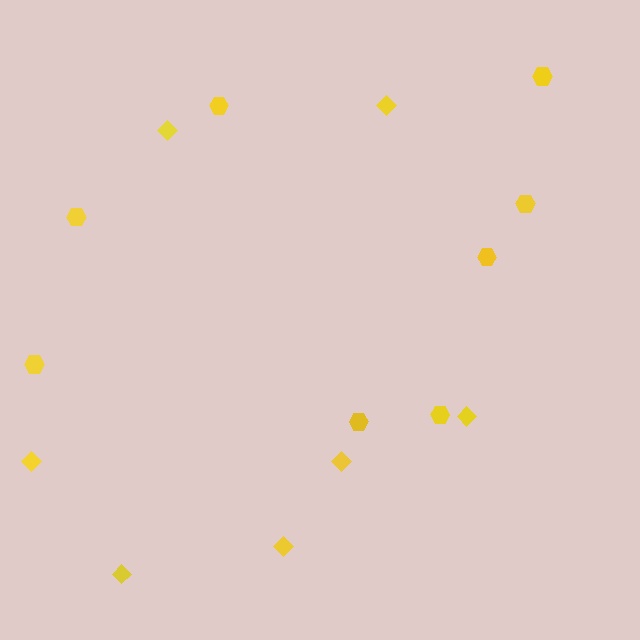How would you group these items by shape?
There are 2 groups: one group of diamonds (7) and one group of hexagons (8).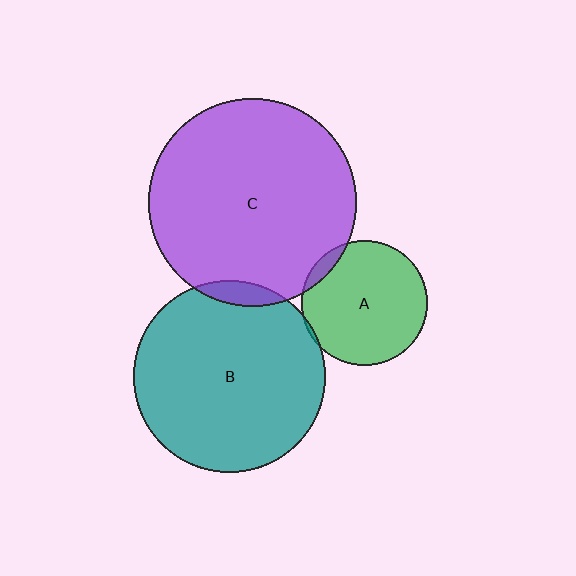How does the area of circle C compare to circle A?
Approximately 2.7 times.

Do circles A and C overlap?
Yes.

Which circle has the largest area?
Circle C (purple).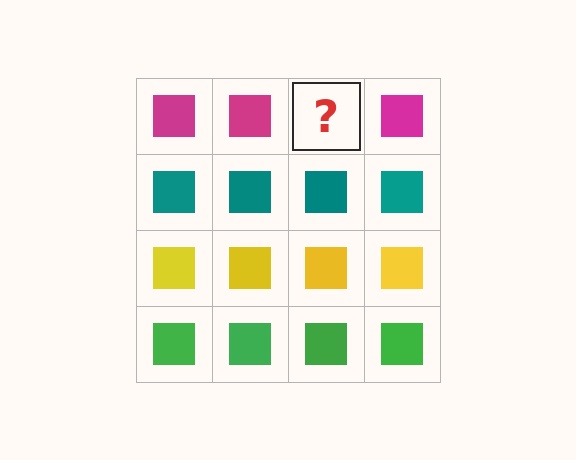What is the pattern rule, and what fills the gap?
The rule is that each row has a consistent color. The gap should be filled with a magenta square.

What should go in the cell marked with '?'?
The missing cell should contain a magenta square.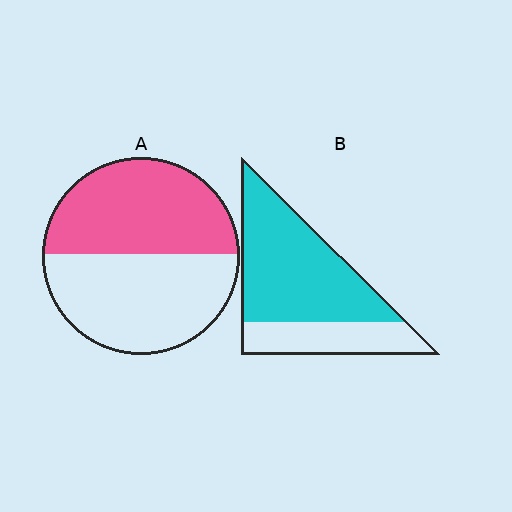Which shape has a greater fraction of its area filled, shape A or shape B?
Shape B.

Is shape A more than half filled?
Roughly half.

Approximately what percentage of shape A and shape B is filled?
A is approximately 50% and B is approximately 70%.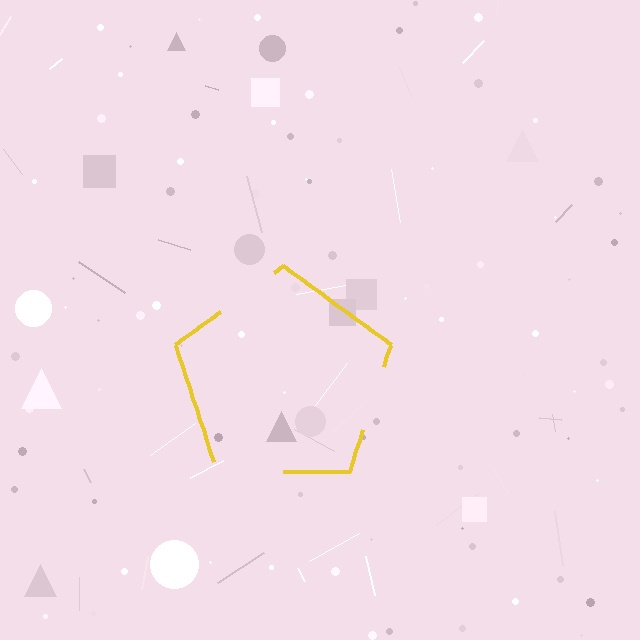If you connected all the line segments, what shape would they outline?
They would outline a pentagon.